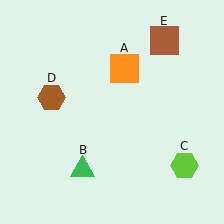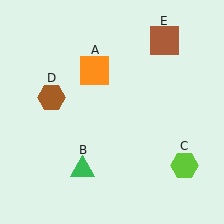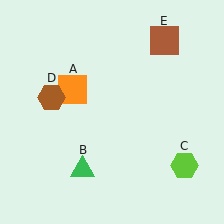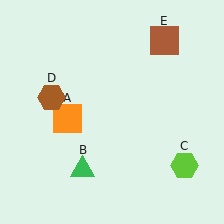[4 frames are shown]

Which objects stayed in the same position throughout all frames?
Green triangle (object B) and lime hexagon (object C) and brown hexagon (object D) and brown square (object E) remained stationary.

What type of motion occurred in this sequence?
The orange square (object A) rotated counterclockwise around the center of the scene.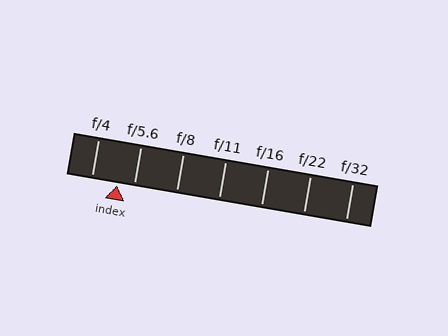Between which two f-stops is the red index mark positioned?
The index mark is between f/4 and f/5.6.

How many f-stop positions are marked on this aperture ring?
There are 7 f-stop positions marked.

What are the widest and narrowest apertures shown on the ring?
The widest aperture shown is f/4 and the narrowest is f/32.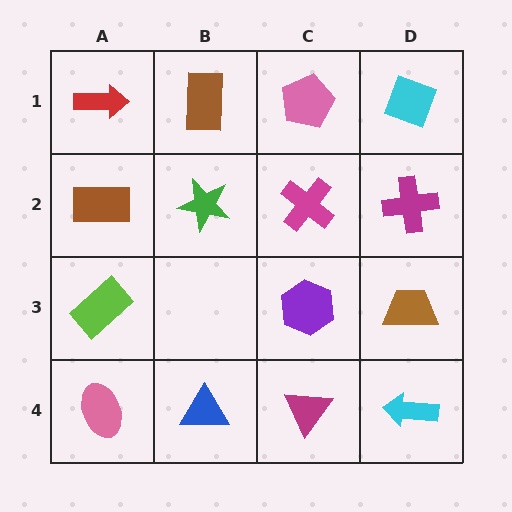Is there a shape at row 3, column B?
No, that cell is empty.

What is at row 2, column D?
A magenta cross.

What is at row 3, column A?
A lime rectangle.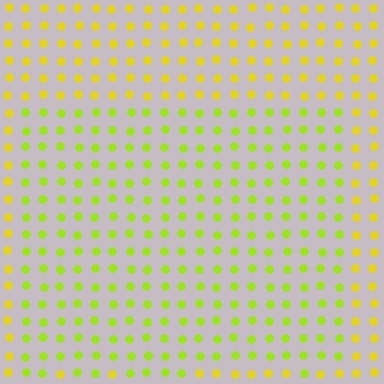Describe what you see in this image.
The image is filled with small yellow elements in a uniform arrangement. A rectangle-shaped region is visible where the elements are tinted to a slightly different hue, forming a subtle color boundary.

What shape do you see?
I see a rectangle.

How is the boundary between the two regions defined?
The boundary is defined purely by a slight shift in hue (about 27 degrees). Spacing, size, and orientation are identical on both sides.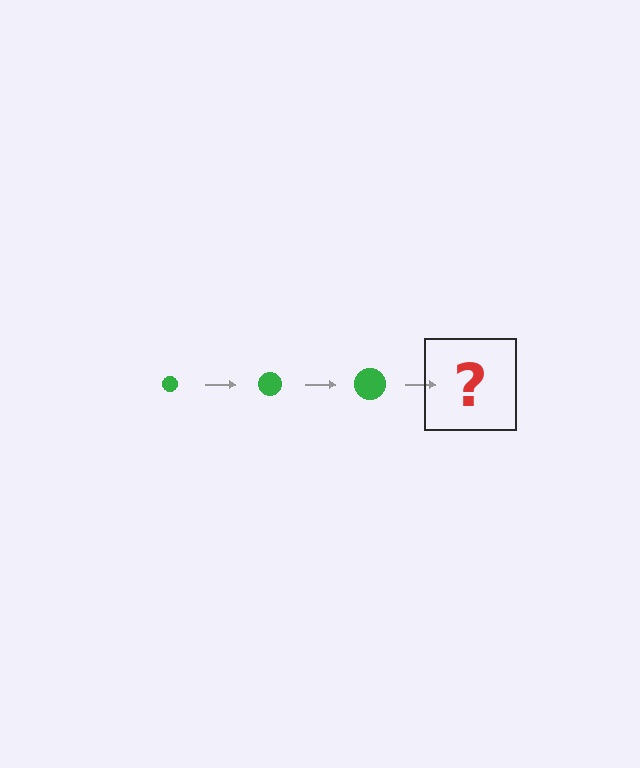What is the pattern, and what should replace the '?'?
The pattern is that the circle gets progressively larger each step. The '?' should be a green circle, larger than the previous one.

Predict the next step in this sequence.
The next step is a green circle, larger than the previous one.